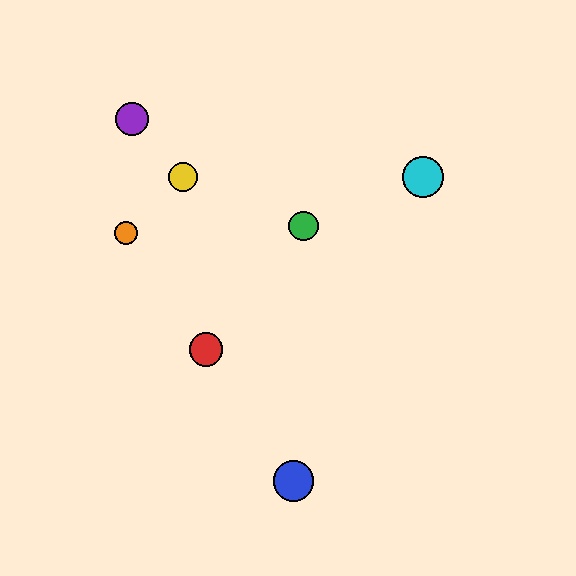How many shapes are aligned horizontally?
2 shapes (the yellow circle, the cyan circle) are aligned horizontally.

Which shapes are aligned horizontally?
The yellow circle, the cyan circle are aligned horizontally.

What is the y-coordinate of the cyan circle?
The cyan circle is at y≈177.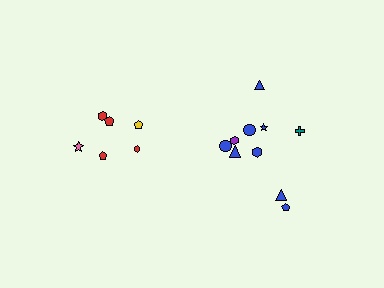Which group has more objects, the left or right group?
The right group.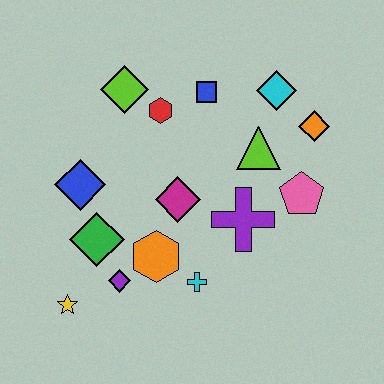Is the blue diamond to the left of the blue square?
Yes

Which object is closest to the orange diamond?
The cyan diamond is closest to the orange diamond.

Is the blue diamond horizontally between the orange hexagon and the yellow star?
Yes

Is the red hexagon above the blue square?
No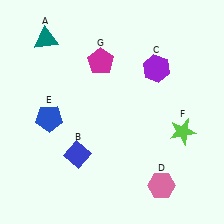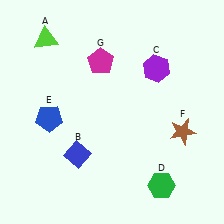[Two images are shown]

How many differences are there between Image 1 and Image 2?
There are 3 differences between the two images.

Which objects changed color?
A changed from teal to lime. D changed from pink to green. F changed from lime to brown.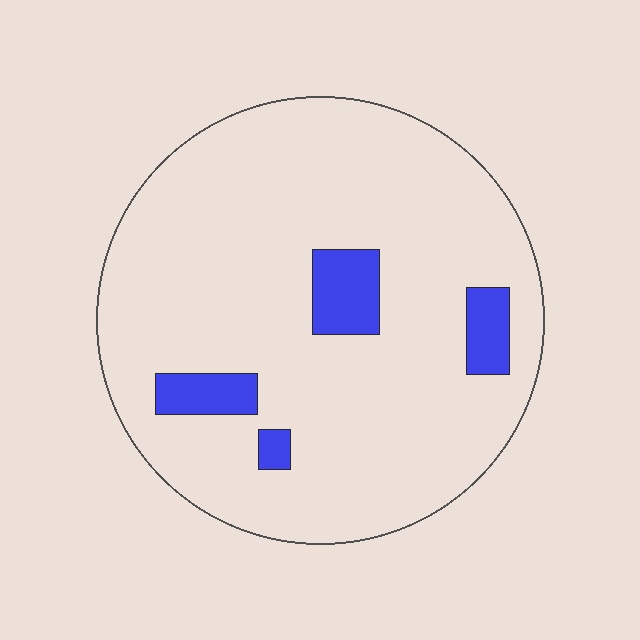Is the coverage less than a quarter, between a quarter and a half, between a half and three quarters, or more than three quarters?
Less than a quarter.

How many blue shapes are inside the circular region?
4.